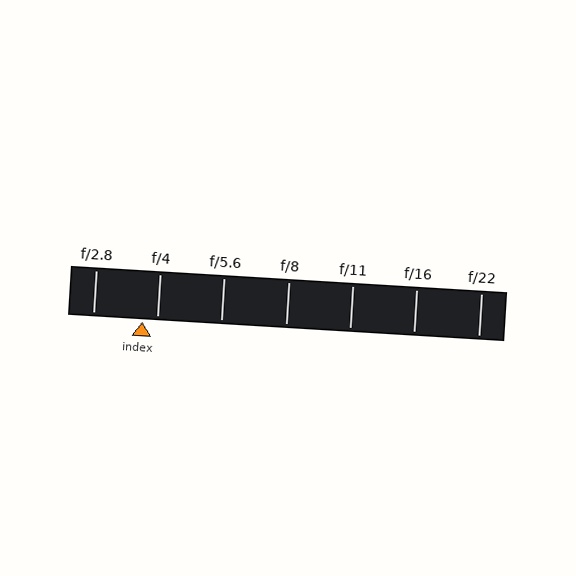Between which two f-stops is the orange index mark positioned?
The index mark is between f/2.8 and f/4.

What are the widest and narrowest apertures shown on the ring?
The widest aperture shown is f/2.8 and the narrowest is f/22.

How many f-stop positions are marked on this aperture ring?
There are 7 f-stop positions marked.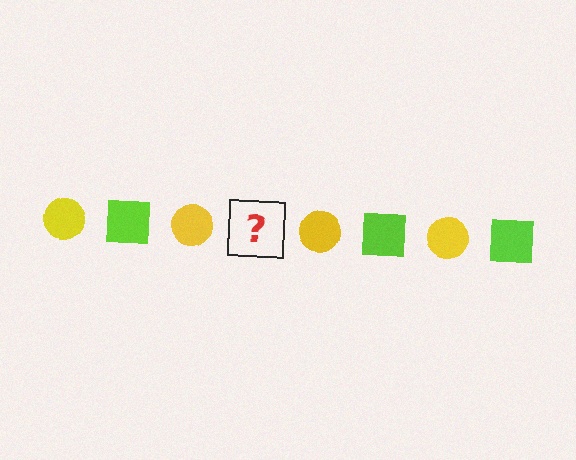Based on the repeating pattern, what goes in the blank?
The blank should be a lime square.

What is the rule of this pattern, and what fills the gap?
The rule is that the pattern alternates between yellow circle and lime square. The gap should be filled with a lime square.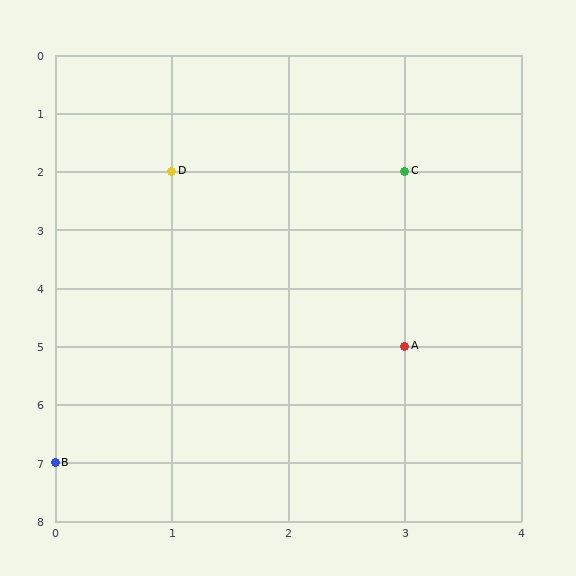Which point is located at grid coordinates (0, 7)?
Point B is at (0, 7).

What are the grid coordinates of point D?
Point D is at grid coordinates (1, 2).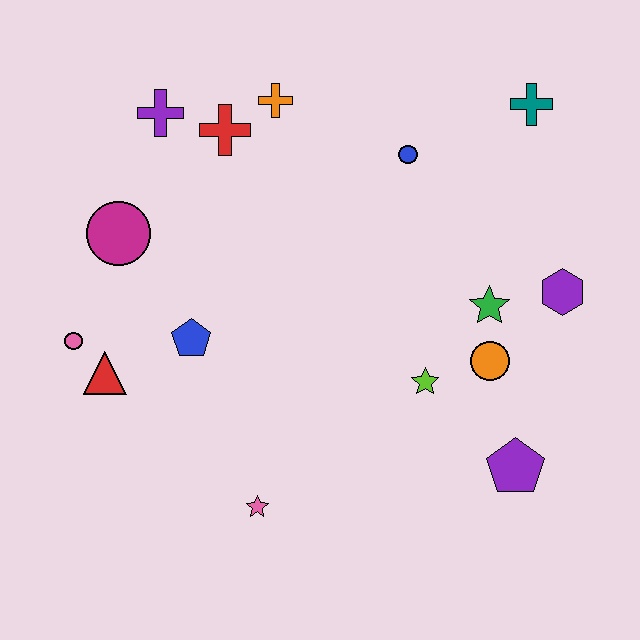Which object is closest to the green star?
The orange circle is closest to the green star.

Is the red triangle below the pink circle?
Yes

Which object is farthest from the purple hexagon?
The pink circle is farthest from the purple hexagon.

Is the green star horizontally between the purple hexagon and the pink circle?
Yes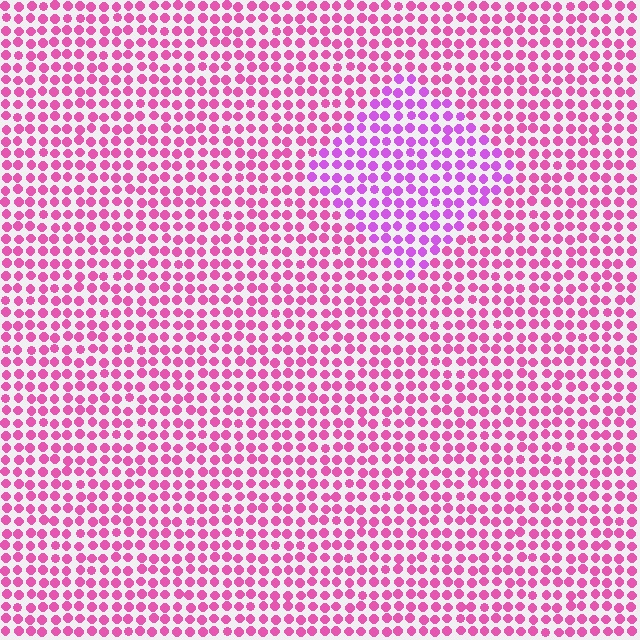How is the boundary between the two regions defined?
The boundary is defined purely by a slight shift in hue (about 30 degrees). Spacing, size, and orientation are identical on both sides.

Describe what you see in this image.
The image is filled with small pink elements in a uniform arrangement. A diamond-shaped region is visible where the elements are tinted to a slightly different hue, forming a subtle color boundary.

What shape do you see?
I see a diamond.